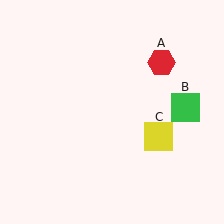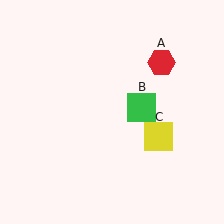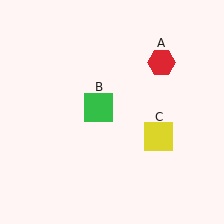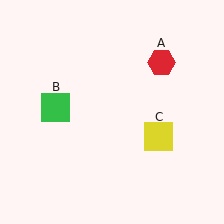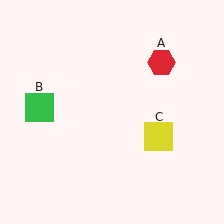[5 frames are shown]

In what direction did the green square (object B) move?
The green square (object B) moved left.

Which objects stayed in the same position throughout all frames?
Red hexagon (object A) and yellow square (object C) remained stationary.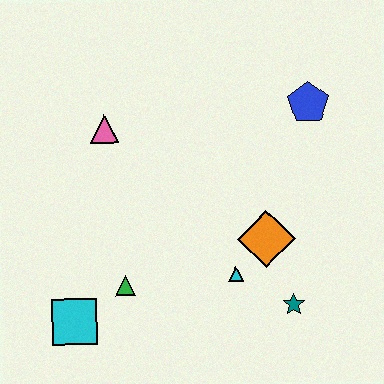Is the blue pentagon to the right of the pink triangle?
Yes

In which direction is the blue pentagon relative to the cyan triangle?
The blue pentagon is above the cyan triangle.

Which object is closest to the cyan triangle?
The orange diamond is closest to the cyan triangle.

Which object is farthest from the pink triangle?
The teal star is farthest from the pink triangle.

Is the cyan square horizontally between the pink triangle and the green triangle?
No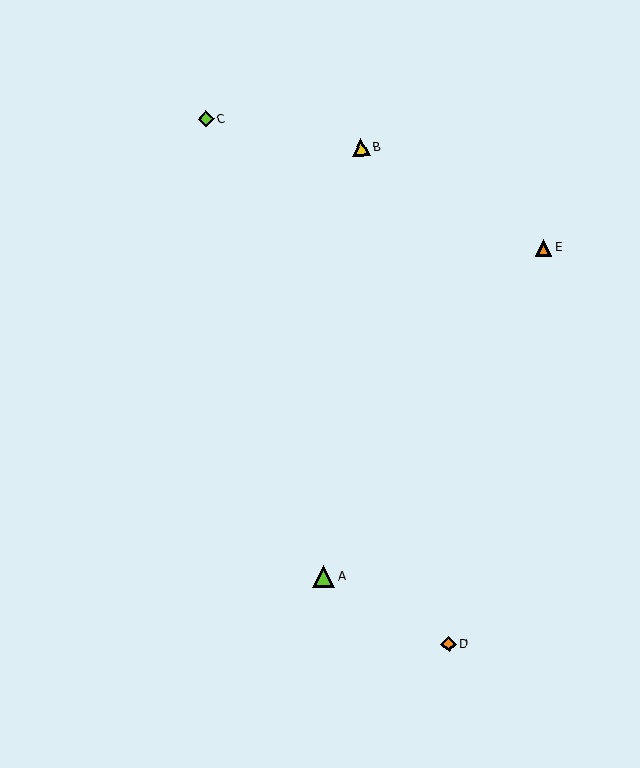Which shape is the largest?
The lime triangle (labeled A) is the largest.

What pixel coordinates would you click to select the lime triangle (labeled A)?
Click at (324, 577) to select the lime triangle A.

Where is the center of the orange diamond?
The center of the orange diamond is at (449, 644).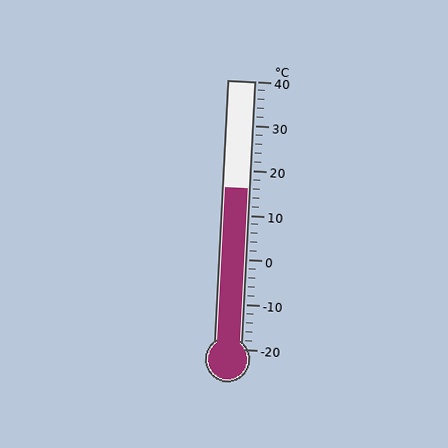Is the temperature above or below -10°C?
The temperature is above -10°C.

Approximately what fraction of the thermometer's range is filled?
The thermometer is filled to approximately 60% of its range.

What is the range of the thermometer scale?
The thermometer scale ranges from -20°C to 40°C.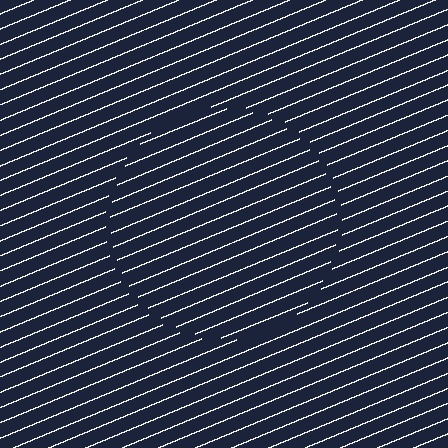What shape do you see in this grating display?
An illusory circle. The interior of the shape contains the same grating, shifted by half a period — the contour is defined by the phase discontinuity where line-ends from the inner and outer gratings abut.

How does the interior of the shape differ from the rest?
The interior of the shape contains the same grating, shifted by half a period — the contour is defined by the phase discontinuity where line-ends from the inner and outer gratings abut.